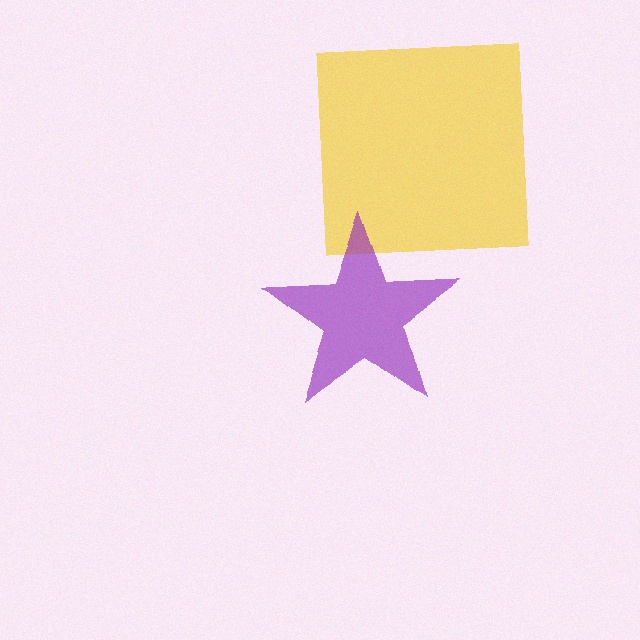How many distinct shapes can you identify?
There are 2 distinct shapes: a yellow square, a purple star.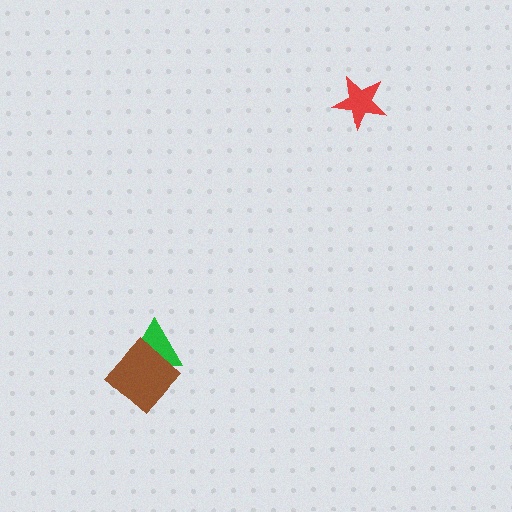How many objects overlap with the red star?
0 objects overlap with the red star.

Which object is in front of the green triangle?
The brown diamond is in front of the green triangle.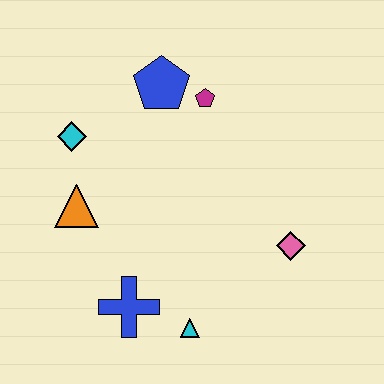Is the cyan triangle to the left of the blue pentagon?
No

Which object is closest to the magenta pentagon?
The blue pentagon is closest to the magenta pentagon.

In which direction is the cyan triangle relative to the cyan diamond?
The cyan triangle is below the cyan diamond.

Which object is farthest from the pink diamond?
The cyan diamond is farthest from the pink diamond.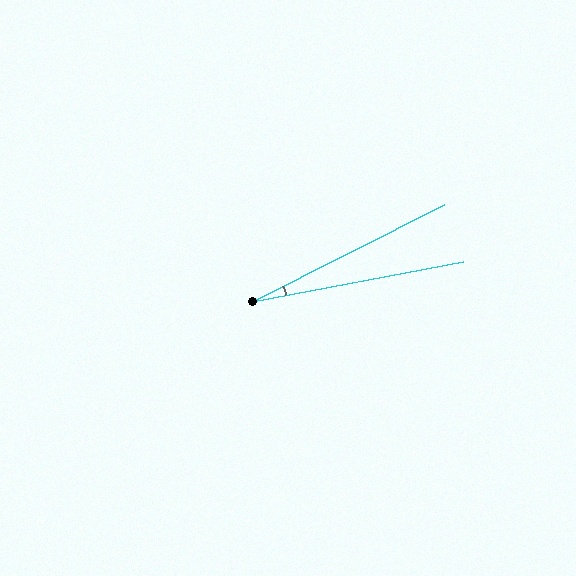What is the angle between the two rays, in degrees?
Approximately 16 degrees.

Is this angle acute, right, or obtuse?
It is acute.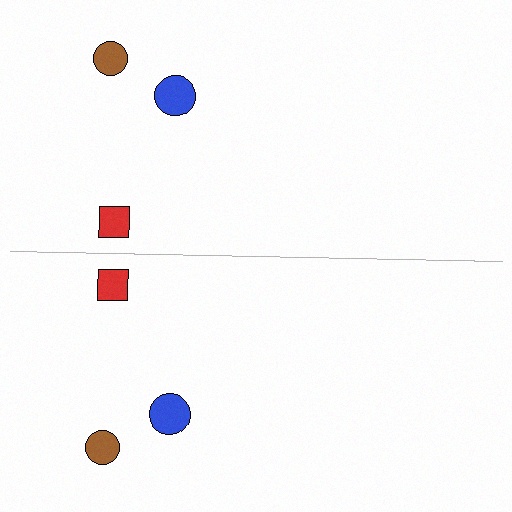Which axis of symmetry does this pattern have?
The pattern has a horizontal axis of symmetry running through the center of the image.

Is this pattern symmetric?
Yes, this pattern has bilateral (reflection) symmetry.